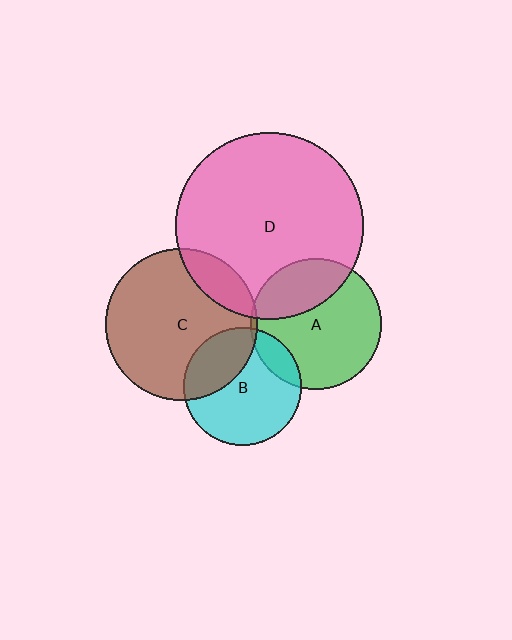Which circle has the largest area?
Circle D (pink).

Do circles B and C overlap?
Yes.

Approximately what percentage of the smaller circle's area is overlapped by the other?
Approximately 30%.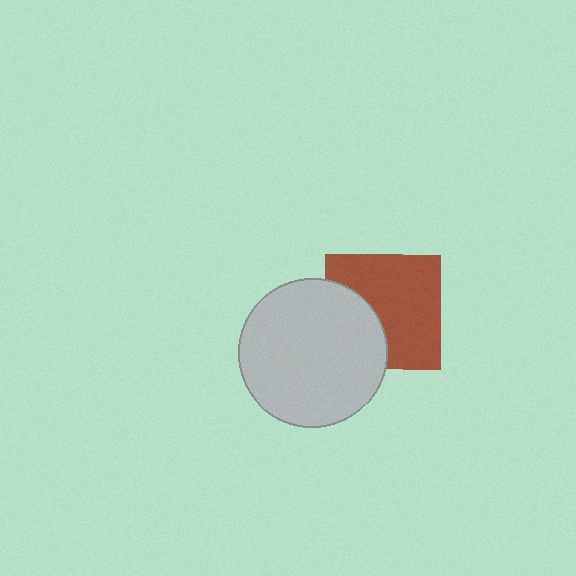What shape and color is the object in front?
The object in front is a light gray circle.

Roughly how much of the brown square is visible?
Most of it is visible (roughly 67%).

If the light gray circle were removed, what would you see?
You would see the complete brown square.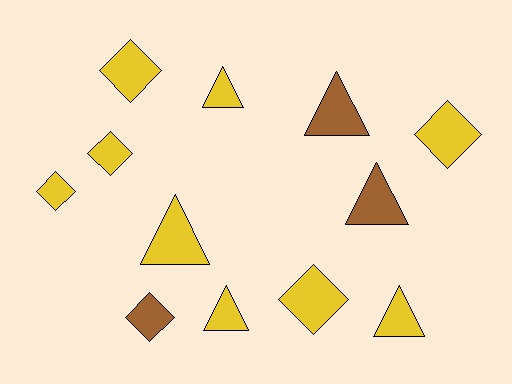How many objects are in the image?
There are 12 objects.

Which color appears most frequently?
Yellow, with 9 objects.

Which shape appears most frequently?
Diamond, with 6 objects.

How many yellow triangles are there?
There are 4 yellow triangles.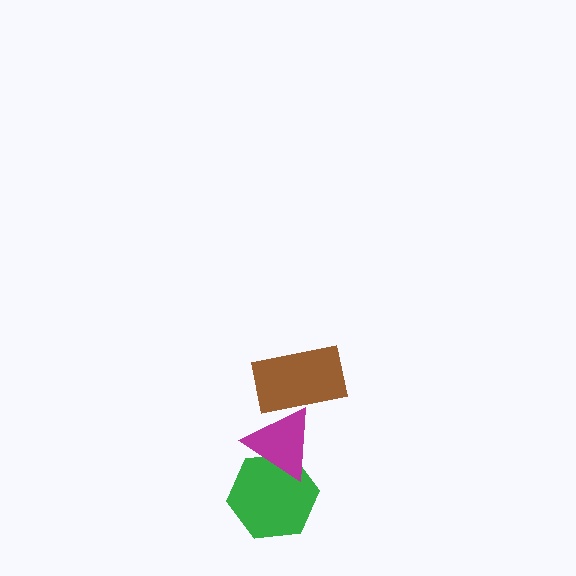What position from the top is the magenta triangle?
The magenta triangle is 2nd from the top.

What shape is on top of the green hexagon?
The magenta triangle is on top of the green hexagon.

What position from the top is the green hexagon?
The green hexagon is 3rd from the top.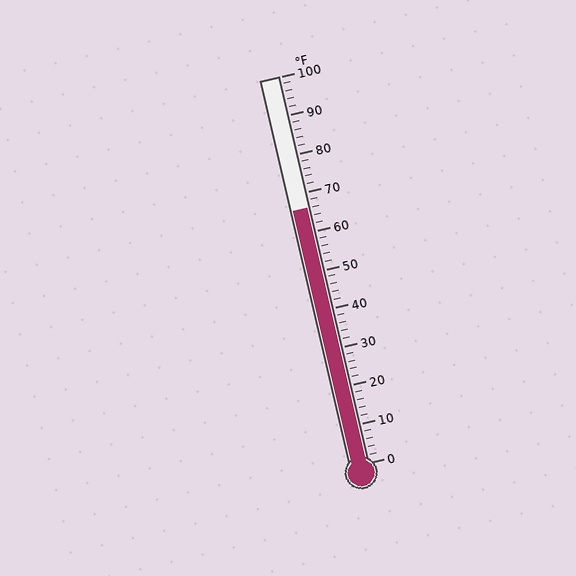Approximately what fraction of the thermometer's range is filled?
The thermometer is filled to approximately 65% of its range.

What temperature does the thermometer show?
The thermometer shows approximately 66°F.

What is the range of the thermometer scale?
The thermometer scale ranges from 0°F to 100°F.